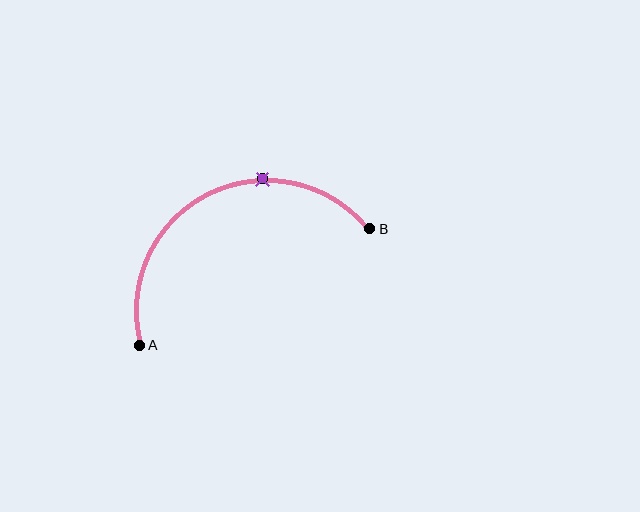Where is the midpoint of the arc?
The arc midpoint is the point on the curve farthest from the straight line joining A and B. It sits above that line.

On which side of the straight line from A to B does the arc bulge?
The arc bulges above the straight line connecting A and B.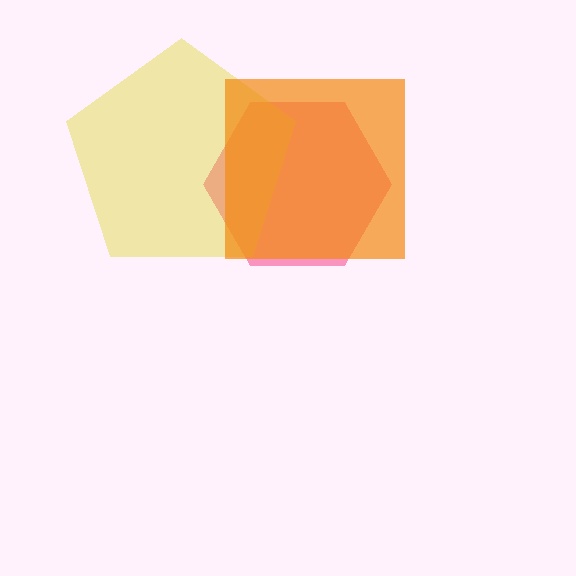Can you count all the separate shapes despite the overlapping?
Yes, there are 3 separate shapes.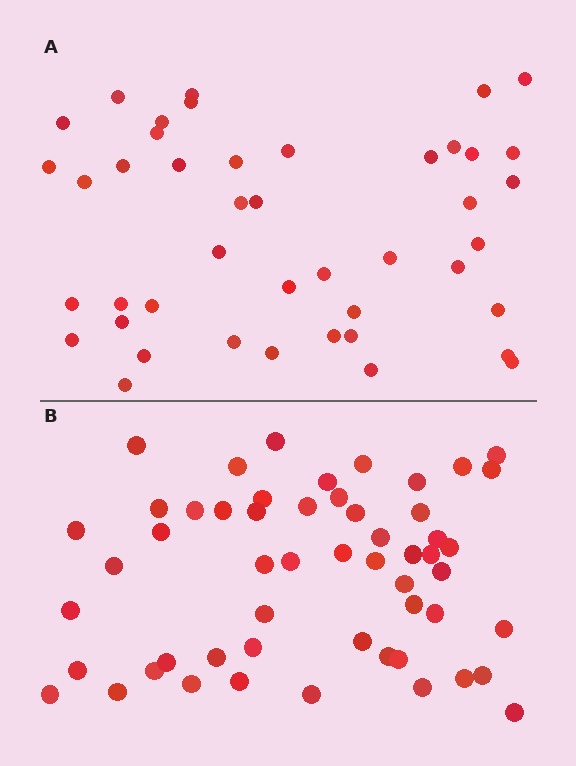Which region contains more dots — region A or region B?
Region B (the bottom region) has more dots.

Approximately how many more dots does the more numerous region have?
Region B has roughly 10 or so more dots than region A.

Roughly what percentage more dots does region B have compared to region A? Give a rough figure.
About 25% more.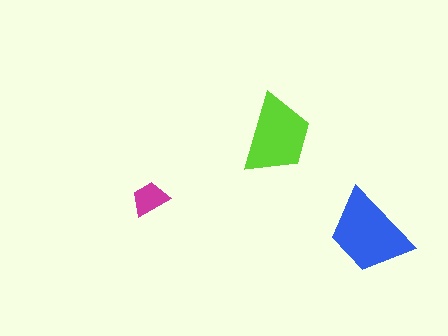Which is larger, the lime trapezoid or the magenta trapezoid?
The lime one.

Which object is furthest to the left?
The magenta trapezoid is leftmost.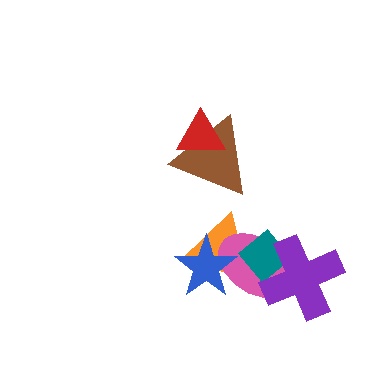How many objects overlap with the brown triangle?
1 object overlaps with the brown triangle.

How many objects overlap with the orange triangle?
3 objects overlap with the orange triangle.